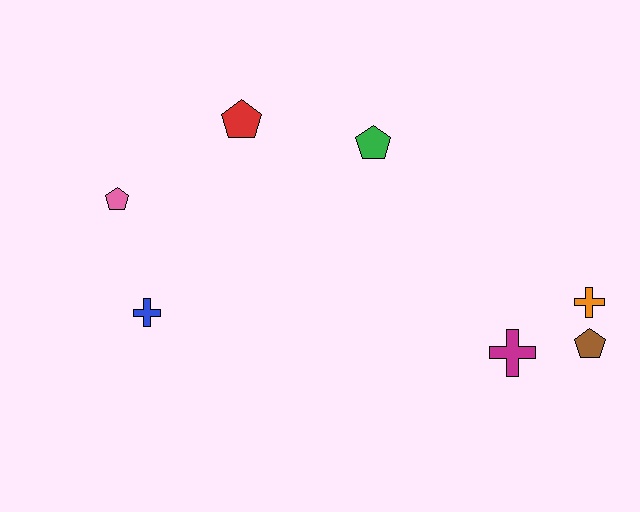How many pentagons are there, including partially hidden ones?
There are 4 pentagons.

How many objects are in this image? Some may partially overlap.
There are 7 objects.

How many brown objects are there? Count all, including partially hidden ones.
There is 1 brown object.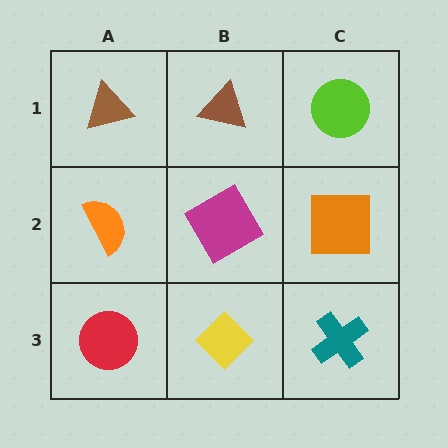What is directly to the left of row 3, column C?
A yellow diamond.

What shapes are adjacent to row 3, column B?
A magenta square (row 2, column B), a red circle (row 3, column A), a teal cross (row 3, column C).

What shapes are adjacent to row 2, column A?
A brown triangle (row 1, column A), a red circle (row 3, column A), a magenta square (row 2, column B).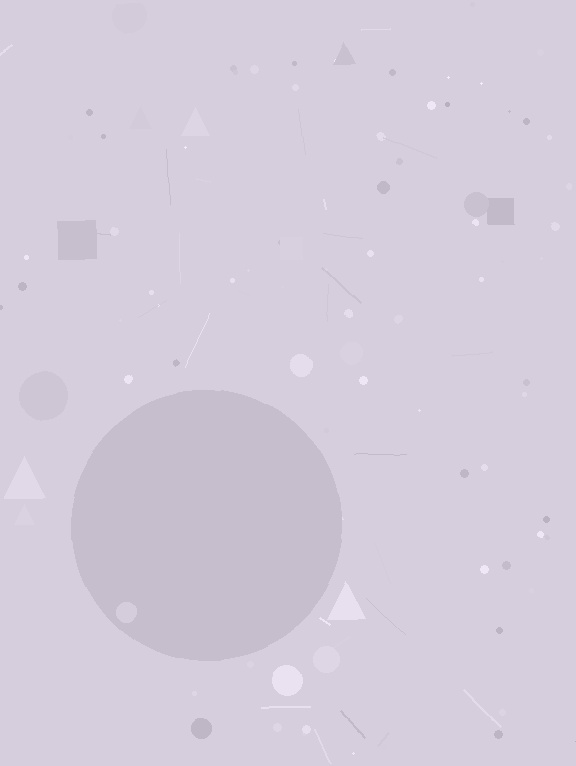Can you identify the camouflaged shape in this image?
The camouflaged shape is a circle.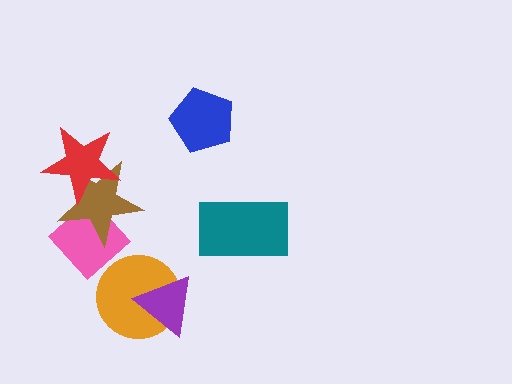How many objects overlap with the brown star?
2 objects overlap with the brown star.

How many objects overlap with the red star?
1 object overlaps with the red star.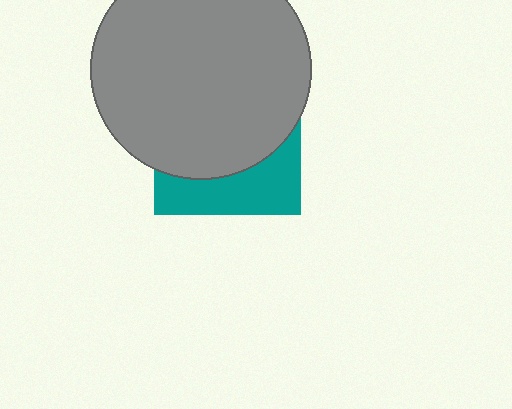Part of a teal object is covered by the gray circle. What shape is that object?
It is a square.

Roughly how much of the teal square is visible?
A small part of it is visible (roughly 33%).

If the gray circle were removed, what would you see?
You would see the complete teal square.